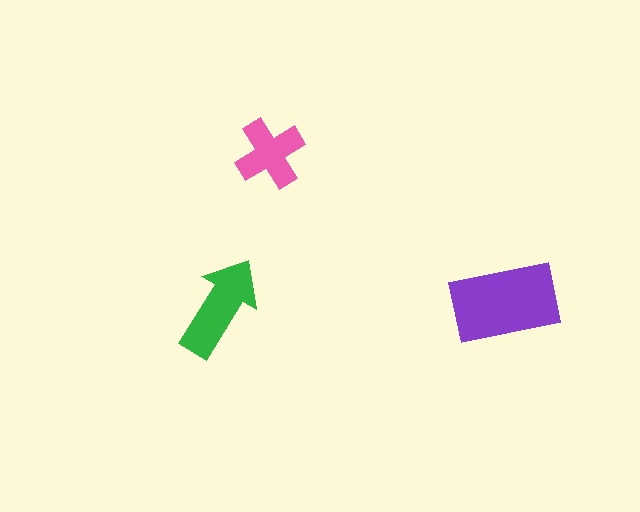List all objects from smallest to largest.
The pink cross, the green arrow, the purple rectangle.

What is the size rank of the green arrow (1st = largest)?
2nd.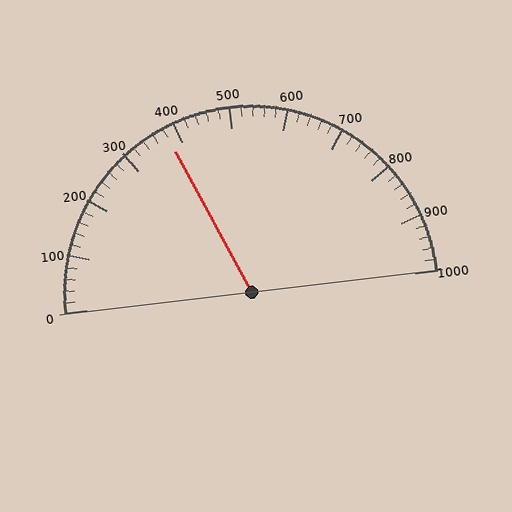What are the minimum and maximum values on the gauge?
The gauge ranges from 0 to 1000.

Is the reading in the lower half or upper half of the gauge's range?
The reading is in the lower half of the range (0 to 1000).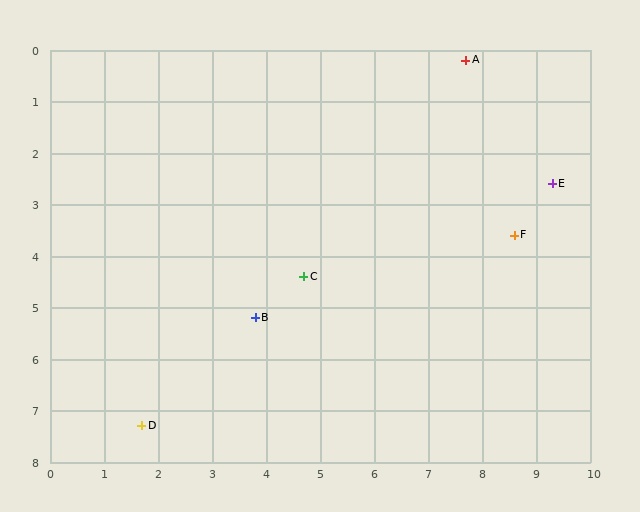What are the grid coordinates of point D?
Point D is at approximately (1.7, 7.3).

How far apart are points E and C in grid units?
Points E and C are about 4.9 grid units apart.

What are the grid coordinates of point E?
Point E is at approximately (9.3, 2.6).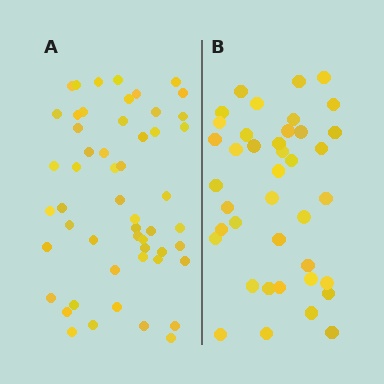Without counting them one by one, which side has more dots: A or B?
Region A (the left region) has more dots.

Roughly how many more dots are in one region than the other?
Region A has approximately 15 more dots than region B.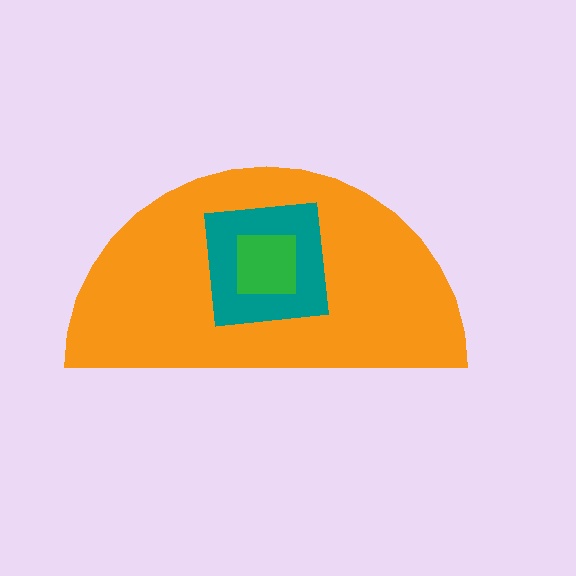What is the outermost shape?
The orange semicircle.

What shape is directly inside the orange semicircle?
The teal square.